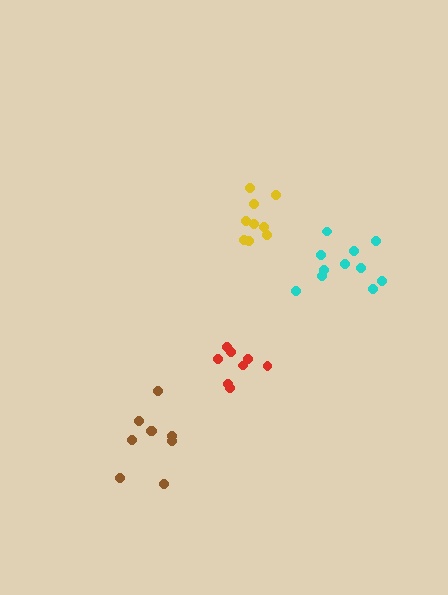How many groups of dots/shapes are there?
There are 4 groups.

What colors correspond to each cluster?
The clusters are colored: brown, cyan, red, yellow.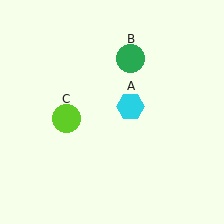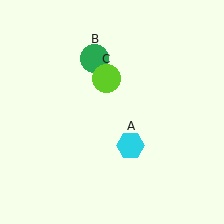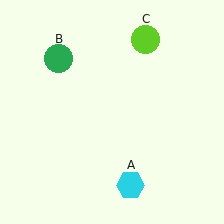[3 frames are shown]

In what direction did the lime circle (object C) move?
The lime circle (object C) moved up and to the right.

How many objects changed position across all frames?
3 objects changed position: cyan hexagon (object A), green circle (object B), lime circle (object C).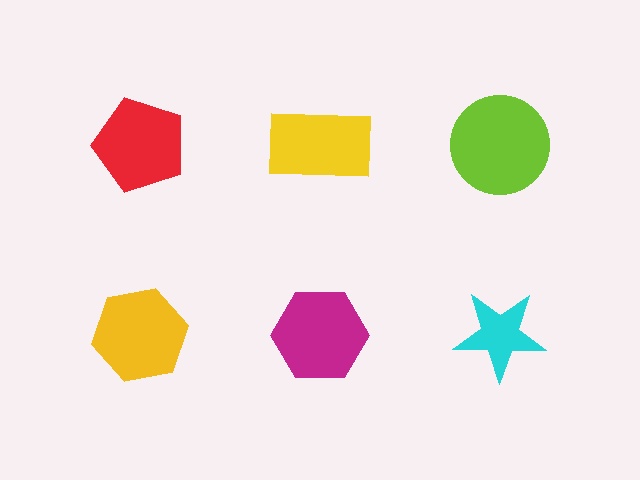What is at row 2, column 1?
A yellow hexagon.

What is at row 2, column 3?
A cyan star.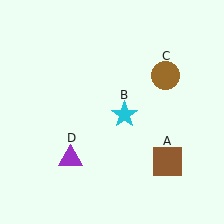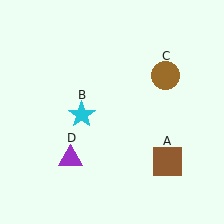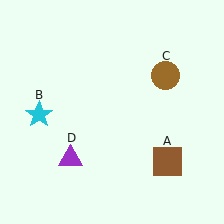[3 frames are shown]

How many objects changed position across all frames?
1 object changed position: cyan star (object B).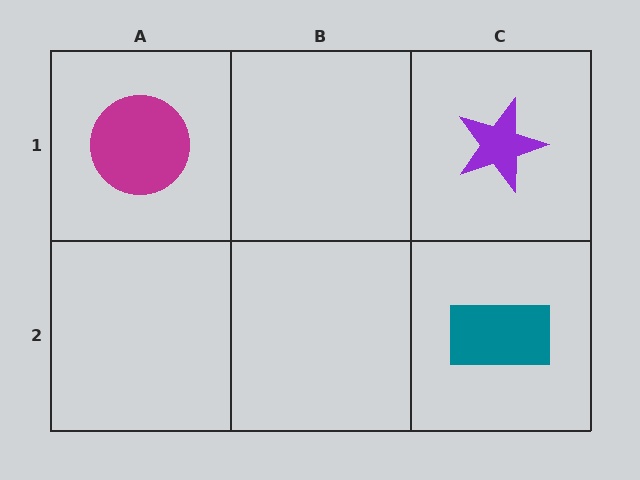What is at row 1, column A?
A magenta circle.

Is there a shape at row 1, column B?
No, that cell is empty.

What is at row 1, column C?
A purple star.